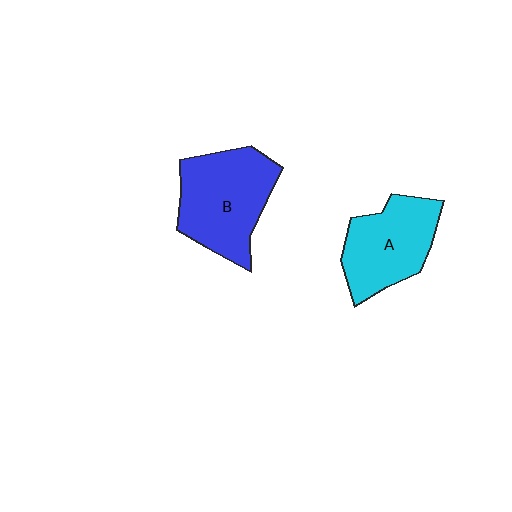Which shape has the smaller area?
Shape A (cyan).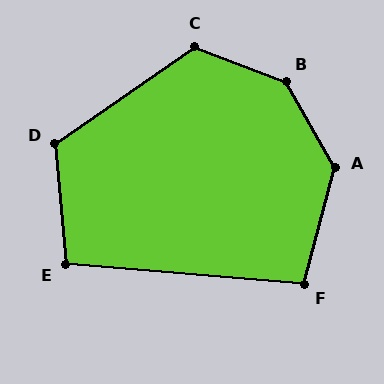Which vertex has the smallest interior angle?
E, at approximately 100 degrees.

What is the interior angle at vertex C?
Approximately 124 degrees (obtuse).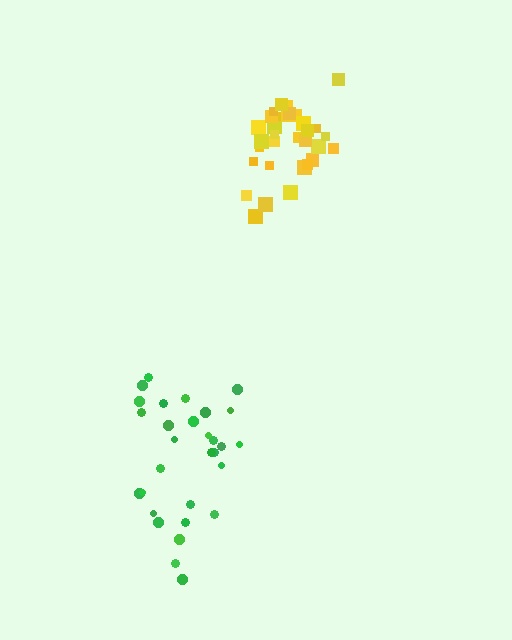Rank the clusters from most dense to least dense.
yellow, green.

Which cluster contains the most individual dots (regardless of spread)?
Yellow (34).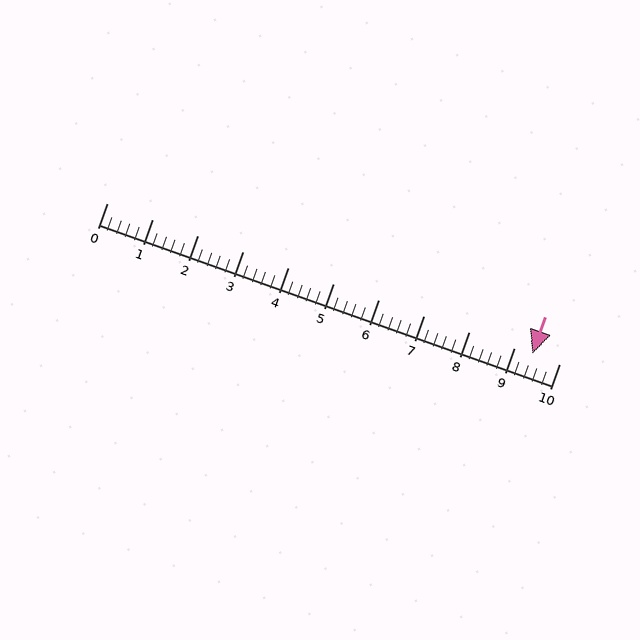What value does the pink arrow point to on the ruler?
The pink arrow points to approximately 9.4.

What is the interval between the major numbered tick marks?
The major tick marks are spaced 1 units apart.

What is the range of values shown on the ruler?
The ruler shows values from 0 to 10.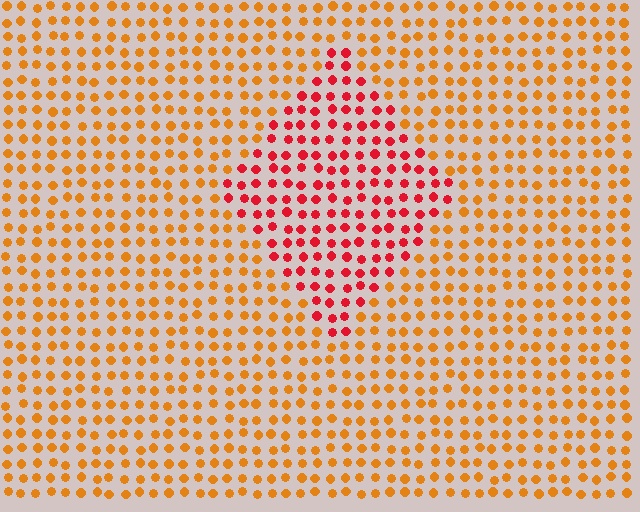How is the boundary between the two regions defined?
The boundary is defined purely by a slight shift in hue (about 39 degrees). Spacing, size, and orientation are identical on both sides.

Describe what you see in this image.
The image is filled with small orange elements in a uniform arrangement. A diamond-shaped region is visible where the elements are tinted to a slightly different hue, forming a subtle color boundary.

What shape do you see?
I see a diamond.